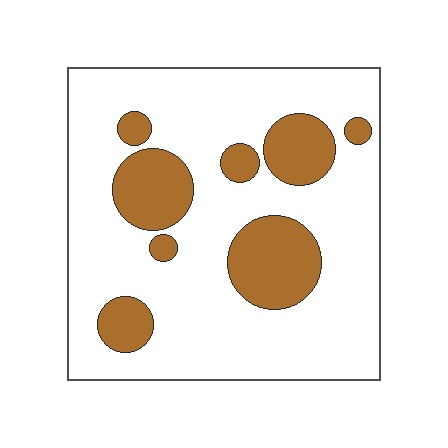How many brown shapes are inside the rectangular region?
8.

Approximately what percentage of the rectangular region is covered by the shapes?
Approximately 25%.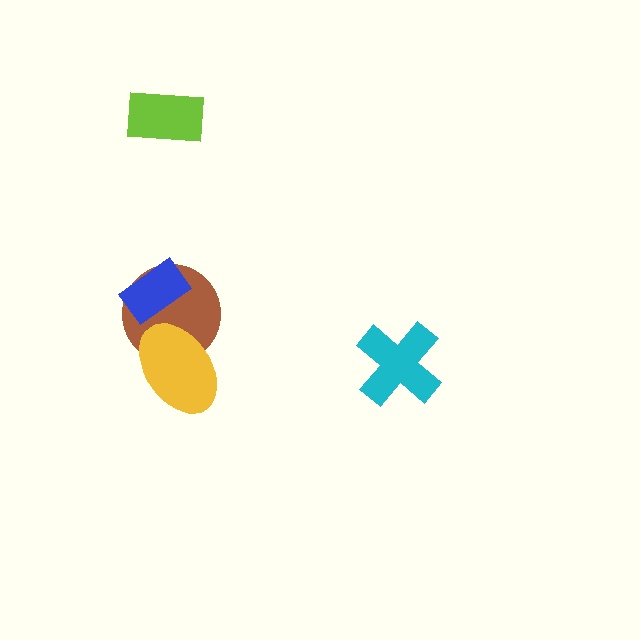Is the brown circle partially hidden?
Yes, it is partially covered by another shape.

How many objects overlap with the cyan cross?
0 objects overlap with the cyan cross.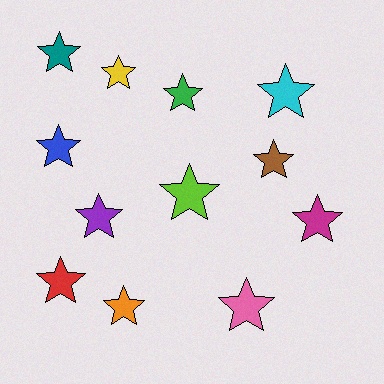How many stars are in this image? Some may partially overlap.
There are 12 stars.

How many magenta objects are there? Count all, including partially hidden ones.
There is 1 magenta object.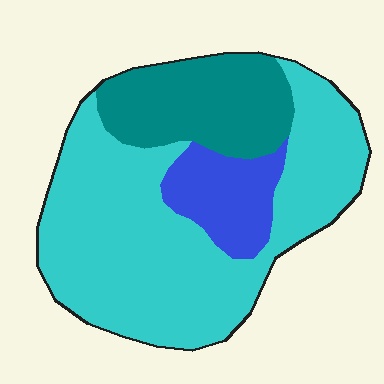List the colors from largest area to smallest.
From largest to smallest: cyan, teal, blue.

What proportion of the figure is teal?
Teal covers around 25% of the figure.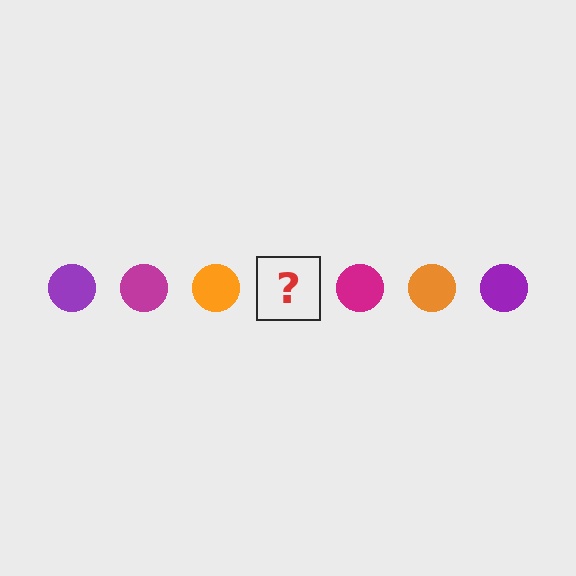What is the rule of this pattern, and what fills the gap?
The rule is that the pattern cycles through purple, magenta, orange circles. The gap should be filled with a purple circle.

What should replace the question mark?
The question mark should be replaced with a purple circle.